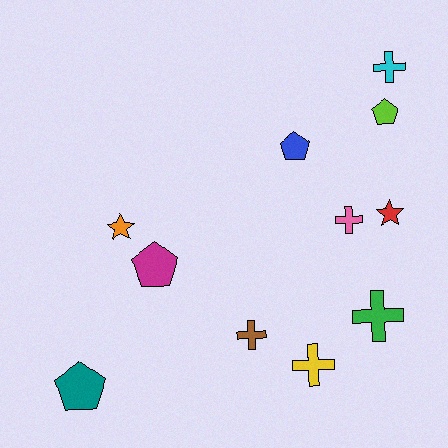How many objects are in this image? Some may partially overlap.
There are 11 objects.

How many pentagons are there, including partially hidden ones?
There are 4 pentagons.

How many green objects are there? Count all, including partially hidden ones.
There is 1 green object.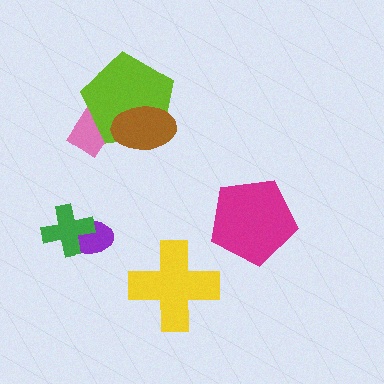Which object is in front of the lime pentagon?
The brown ellipse is in front of the lime pentagon.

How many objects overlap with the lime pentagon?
2 objects overlap with the lime pentagon.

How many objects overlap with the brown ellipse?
2 objects overlap with the brown ellipse.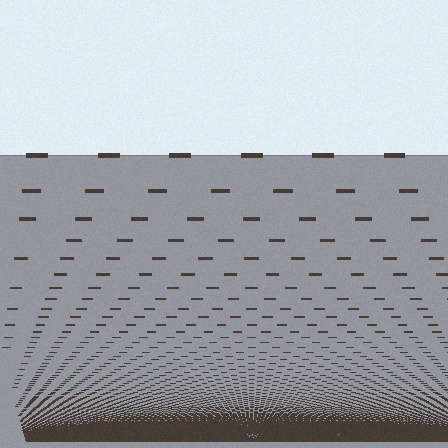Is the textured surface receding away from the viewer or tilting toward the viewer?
The surface appears to tilt toward the viewer. Texture elements get larger and sparser toward the top.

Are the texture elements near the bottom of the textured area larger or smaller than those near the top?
Smaller. The gradient is inverted — elements near the bottom are smaller and denser.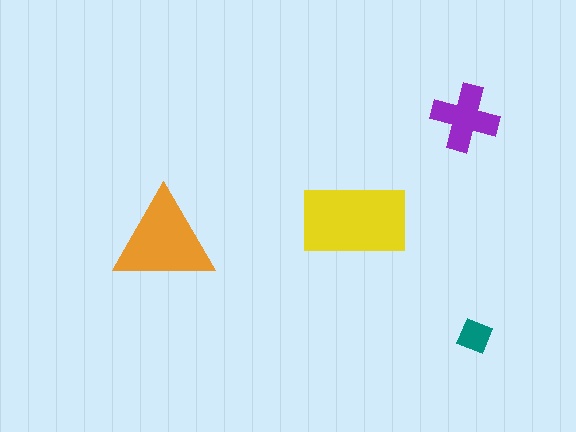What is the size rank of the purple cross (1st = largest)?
3rd.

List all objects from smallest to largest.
The teal diamond, the purple cross, the orange triangle, the yellow rectangle.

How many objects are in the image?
There are 4 objects in the image.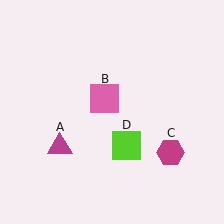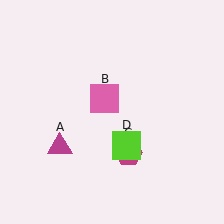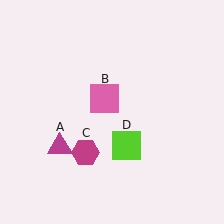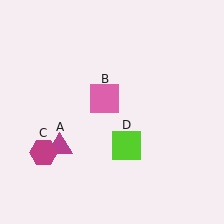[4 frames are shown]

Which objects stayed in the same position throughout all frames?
Magenta triangle (object A) and pink square (object B) and lime square (object D) remained stationary.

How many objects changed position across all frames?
1 object changed position: magenta hexagon (object C).